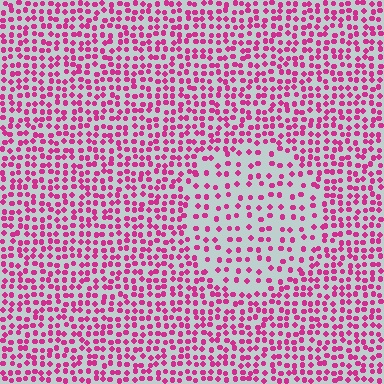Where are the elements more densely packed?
The elements are more densely packed outside the circle boundary.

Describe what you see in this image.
The image contains small magenta elements arranged at two different densities. A circle-shaped region is visible where the elements are less densely packed than the surrounding area.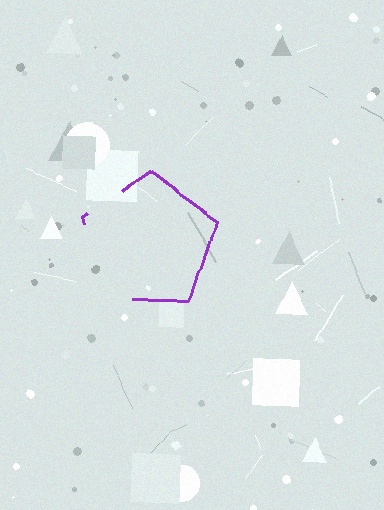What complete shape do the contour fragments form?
The contour fragments form a pentagon.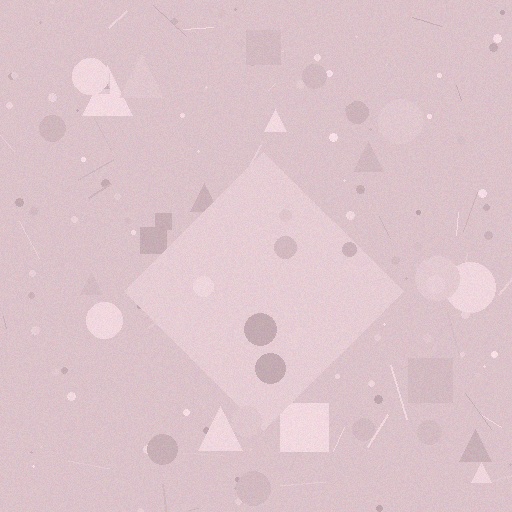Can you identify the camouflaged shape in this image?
The camouflaged shape is a diamond.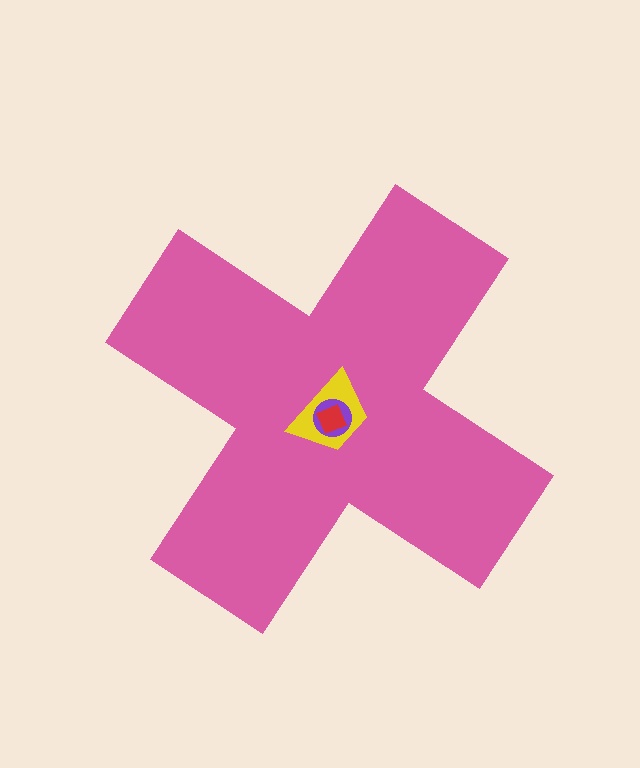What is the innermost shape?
The red square.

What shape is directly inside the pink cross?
The yellow trapezoid.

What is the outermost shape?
The pink cross.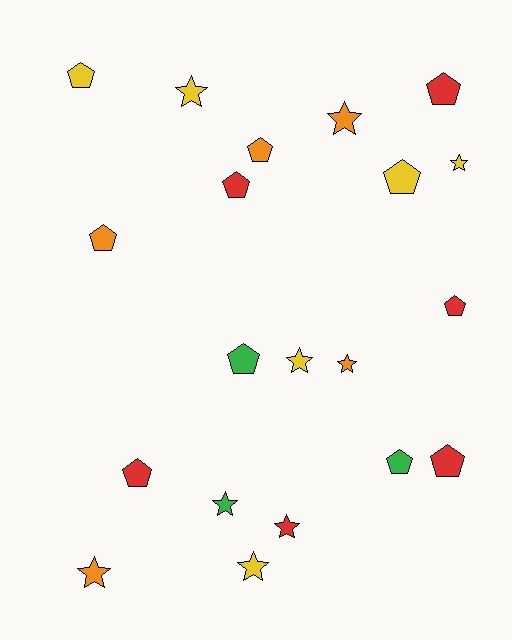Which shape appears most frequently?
Pentagon, with 11 objects.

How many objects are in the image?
There are 20 objects.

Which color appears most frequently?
Red, with 6 objects.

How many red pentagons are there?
There are 5 red pentagons.